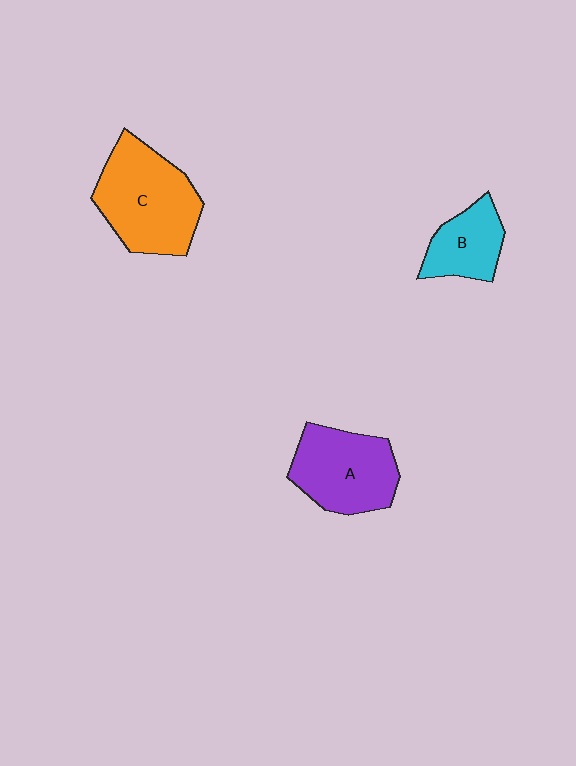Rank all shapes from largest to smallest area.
From largest to smallest: C (orange), A (purple), B (cyan).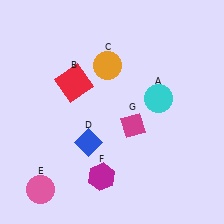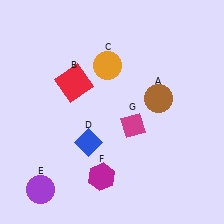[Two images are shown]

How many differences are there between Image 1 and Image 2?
There are 2 differences between the two images.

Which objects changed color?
A changed from cyan to brown. E changed from pink to purple.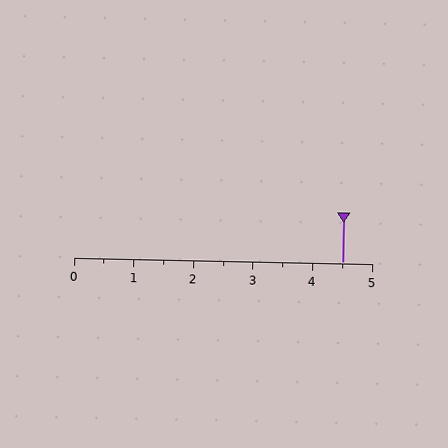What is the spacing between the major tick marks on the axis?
The major ticks are spaced 1 apart.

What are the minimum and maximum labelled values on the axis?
The axis runs from 0 to 5.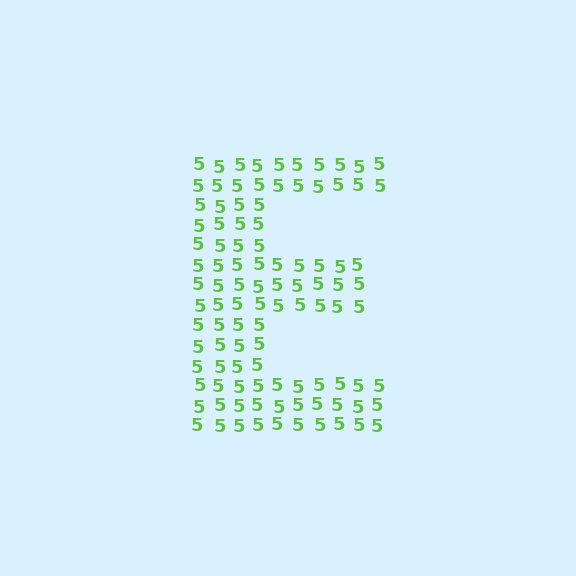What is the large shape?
The large shape is the letter E.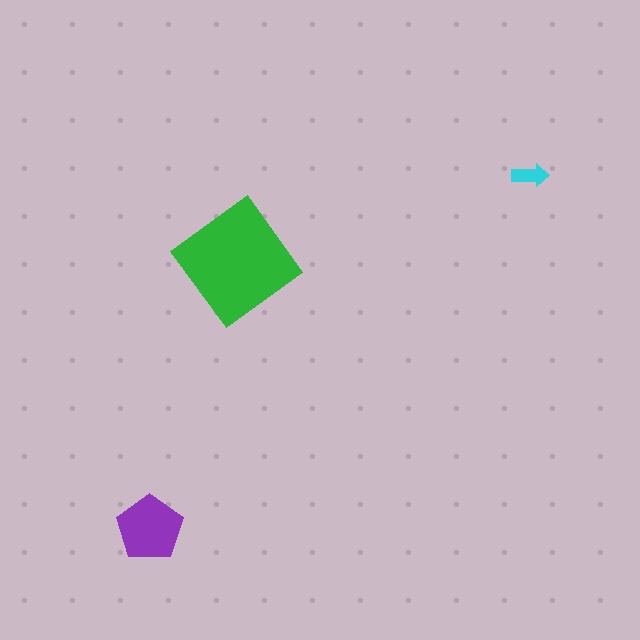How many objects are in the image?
There are 3 objects in the image.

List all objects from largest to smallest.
The green diamond, the purple pentagon, the cyan arrow.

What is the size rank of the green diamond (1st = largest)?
1st.